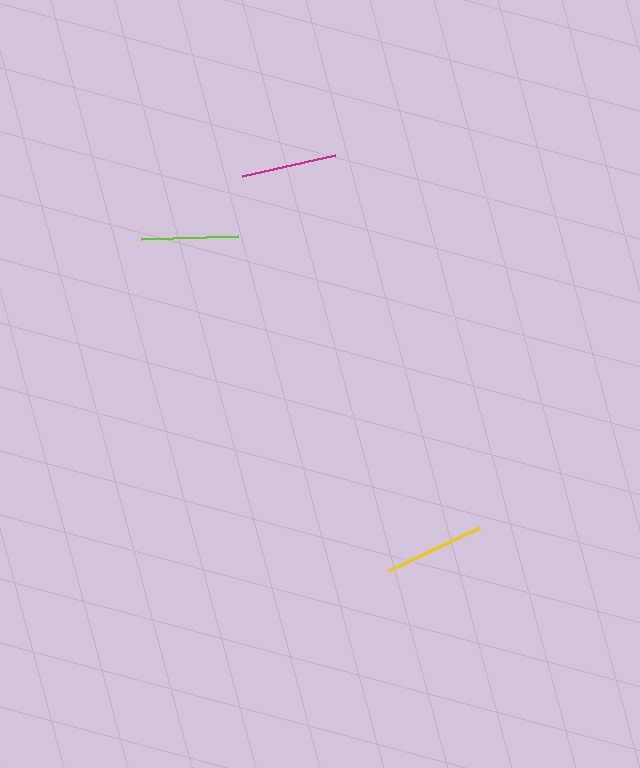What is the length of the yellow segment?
The yellow segment is approximately 101 pixels long.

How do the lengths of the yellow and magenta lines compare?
The yellow and magenta lines are approximately the same length.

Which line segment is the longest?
The yellow line is the longest at approximately 101 pixels.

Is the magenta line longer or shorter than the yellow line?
The yellow line is longer than the magenta line.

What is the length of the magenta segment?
The magenta segment is approximately 95 pixels long.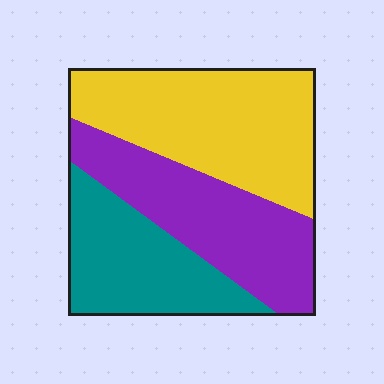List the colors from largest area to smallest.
From largest to smallest: yellow, purple, teal.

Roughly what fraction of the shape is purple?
Purple takes up about one third (1/3) of the shape.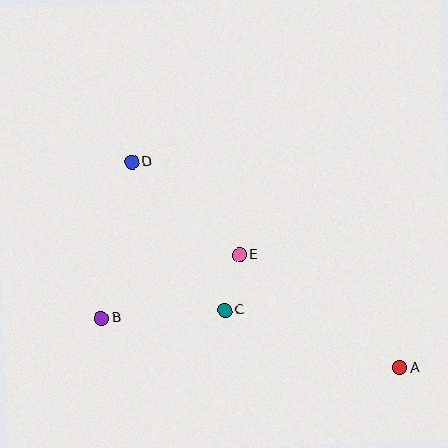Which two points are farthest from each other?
Points A and D are farthest from each other.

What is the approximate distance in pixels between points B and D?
The distance between B and D is approximately 159 pixels.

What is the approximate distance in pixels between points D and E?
The distance between D and E is approximately 143 pixels.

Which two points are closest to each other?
Points C and E are closest to each other.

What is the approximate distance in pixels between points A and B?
The distance between A and B is approximately 303 pixels.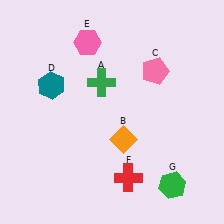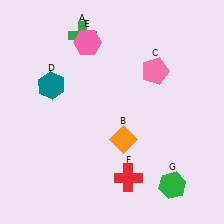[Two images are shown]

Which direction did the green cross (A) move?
The green cross (A) moved up.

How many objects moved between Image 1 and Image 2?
1 object moved between the two images.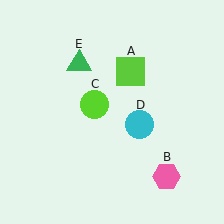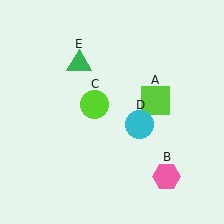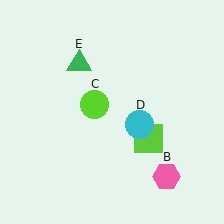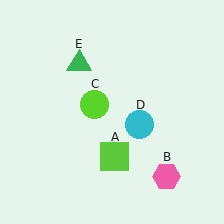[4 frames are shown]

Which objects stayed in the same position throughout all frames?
Pink hexagon (object B) and lime circle (object C) and cyan circle (object D) and green triangle (object E) remained stationary.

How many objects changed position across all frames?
1 object changed position: lime square (object A).